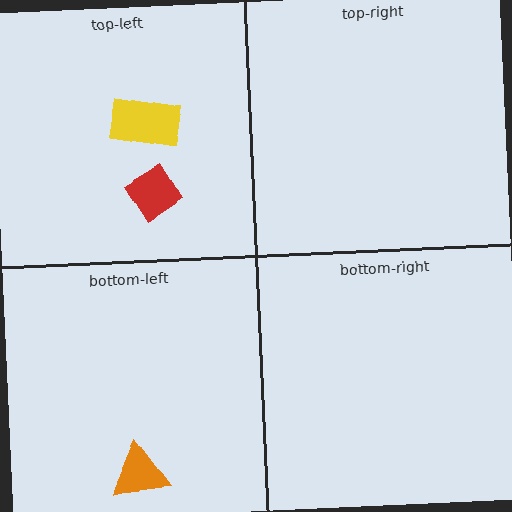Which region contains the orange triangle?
The bottom-left region.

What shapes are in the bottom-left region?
The orange triangle.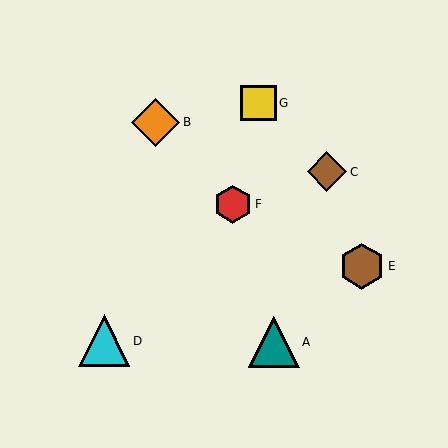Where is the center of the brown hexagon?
The center of the brown hexagon is at (362, 266).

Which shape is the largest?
The cyan triangle (labeled D) is the largest.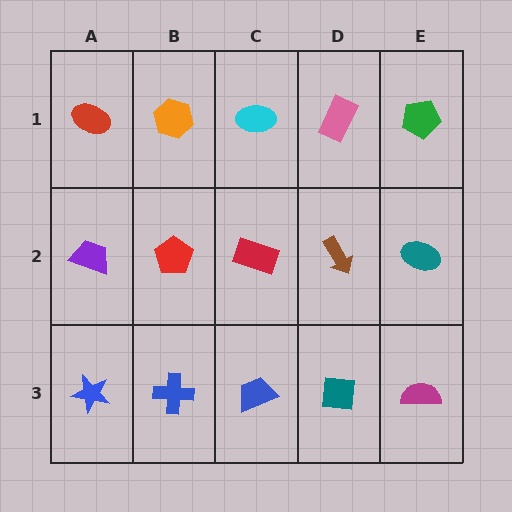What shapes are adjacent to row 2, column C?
A cyan ellipse (row 1, column C), a blue trapezoid (row 3, column C), a red pentagon (row 2, column B), a brown arrow (row 2, column D).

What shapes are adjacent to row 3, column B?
A red pentagon (row 2, column B), a blue star (row 3, column A), a blue trapezoid (row 3, column C).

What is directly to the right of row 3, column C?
A teal square.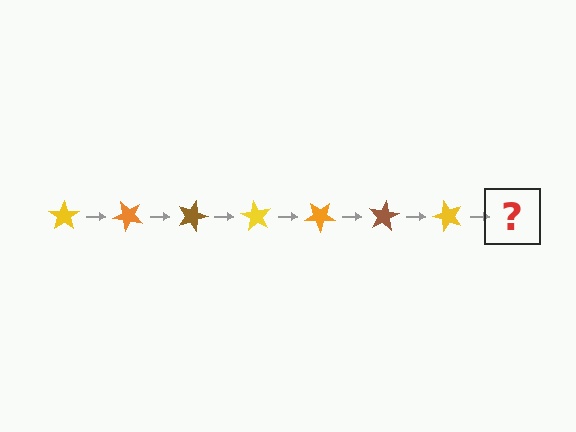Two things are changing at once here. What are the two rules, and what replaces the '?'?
The two rules are that it rotates 45 degrees each step and the color cycles through yellow, orange, and brown. The '?' should be an orange star, rotated 315 degrees from the start.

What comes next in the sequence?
The next element should be an orange star, rotated 315 degrees from the start.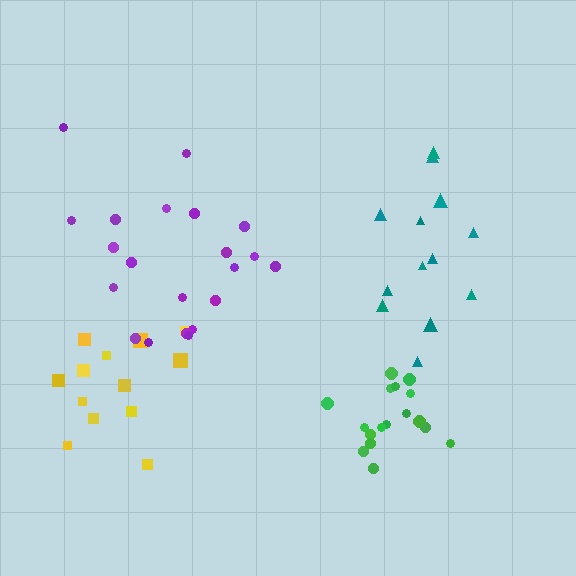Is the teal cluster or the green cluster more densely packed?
Green.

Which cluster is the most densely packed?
Green.